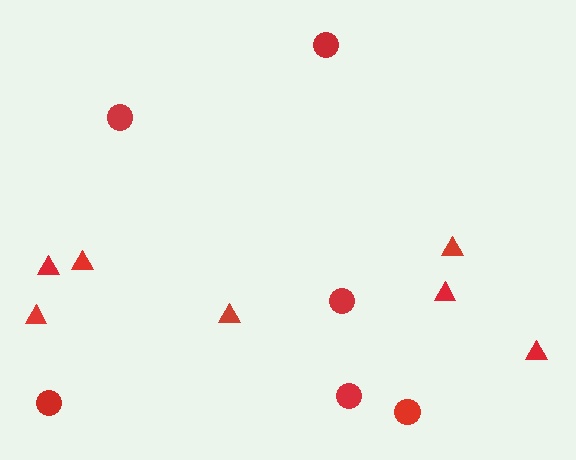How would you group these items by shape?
There are 2 groups: one group of circles (6) and one group of triangles (7).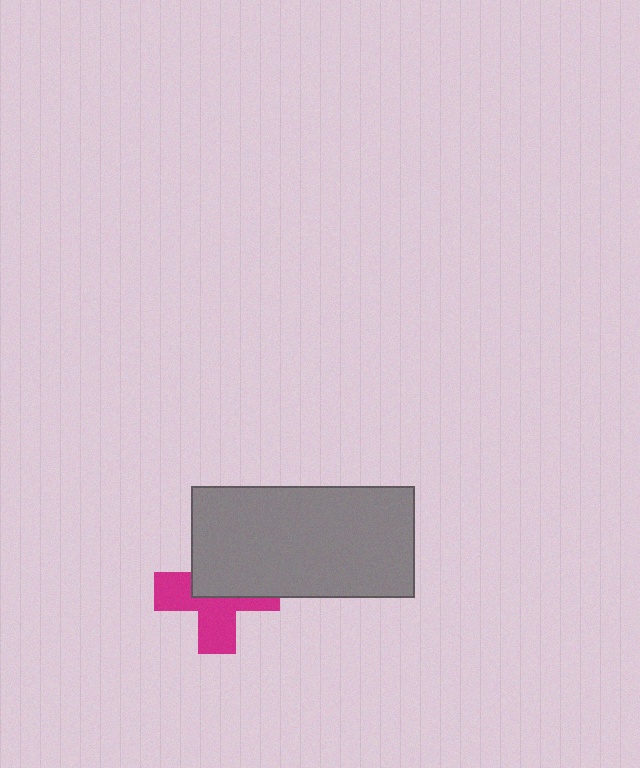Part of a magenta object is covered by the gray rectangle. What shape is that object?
It is a cross.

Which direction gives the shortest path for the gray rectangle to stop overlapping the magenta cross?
Moving up gives the shortest separation.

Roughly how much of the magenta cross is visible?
About half of it is visible (roughly 53%).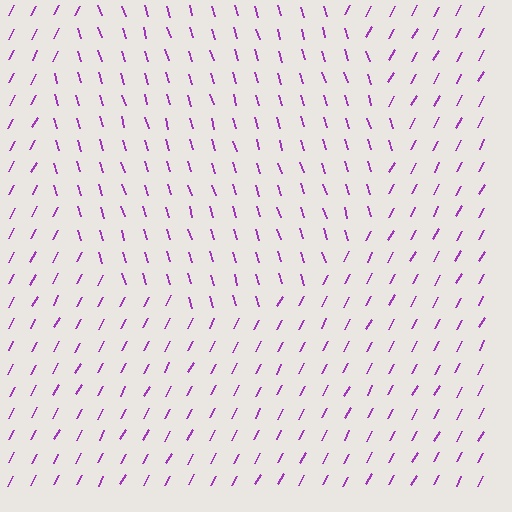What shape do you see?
I see a circle.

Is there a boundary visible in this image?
Yes, there is a texture boundary formed by a change in line orientation.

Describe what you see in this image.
The image is filled with small purple line segments. A circle region in the image has lines oriented differently from the surrounding lines, creating a visible texture boundary.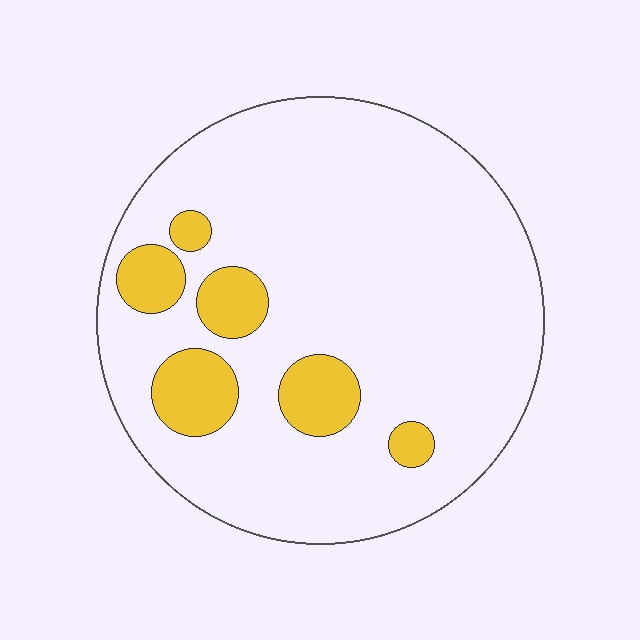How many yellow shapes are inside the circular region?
6.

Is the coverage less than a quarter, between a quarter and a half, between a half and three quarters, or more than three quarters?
Less than a quarter.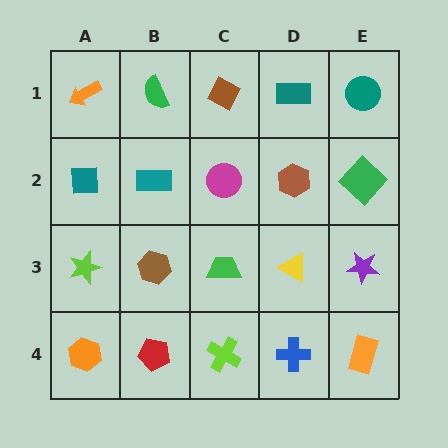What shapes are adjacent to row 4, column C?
A green trapezoid (row 3, column C), a red pentagon (row 4, column B), a blue cross (row 4, column D).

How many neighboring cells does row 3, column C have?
4.